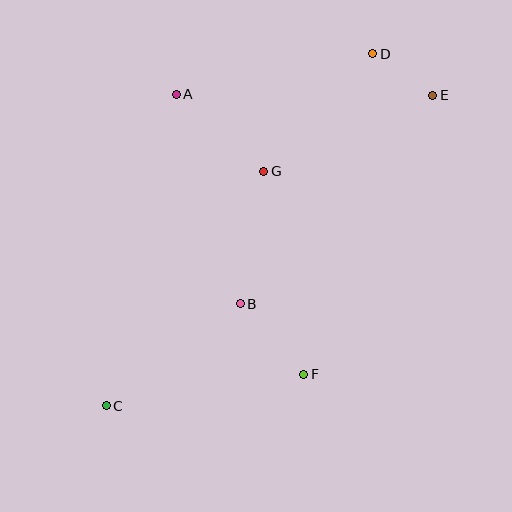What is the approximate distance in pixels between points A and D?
The distance between A and D is approximately 201 pixels.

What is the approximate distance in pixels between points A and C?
The distance between A and C is approximately 319 pixels.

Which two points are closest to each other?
Points D and E are closest to each other.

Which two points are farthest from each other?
Points C and E are farthest from each other.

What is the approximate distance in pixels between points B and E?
The distance between B and E is approximately 284 pixels.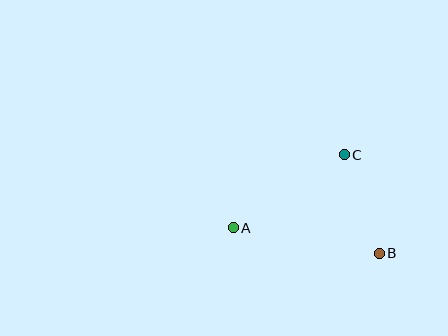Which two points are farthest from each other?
Points A and B are farthest from each other.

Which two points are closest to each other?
Points B and C are closest to each other.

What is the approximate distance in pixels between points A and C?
The distance between A and C is approximately 133 pixels.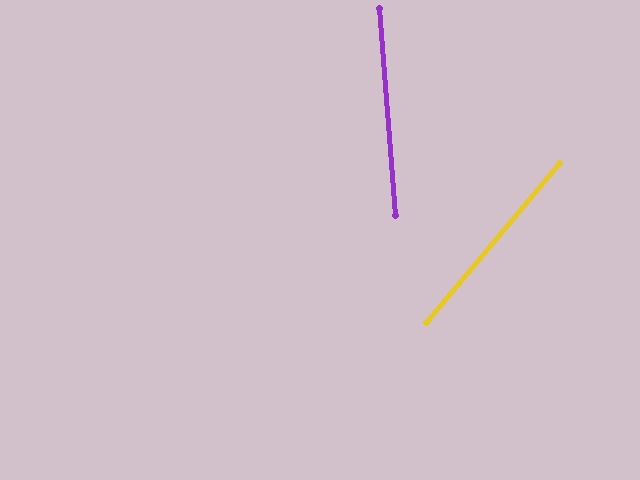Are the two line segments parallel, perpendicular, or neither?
Neither parallel nor perpendicular — they differ by about 44°.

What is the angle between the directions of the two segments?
Approximately 44 degrees.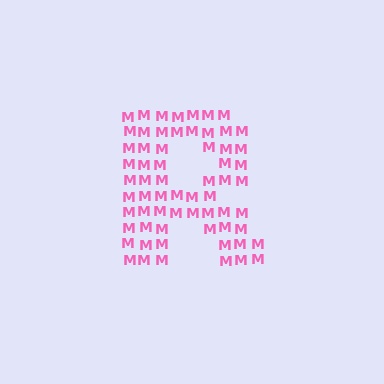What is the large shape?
The large shape is the letter R.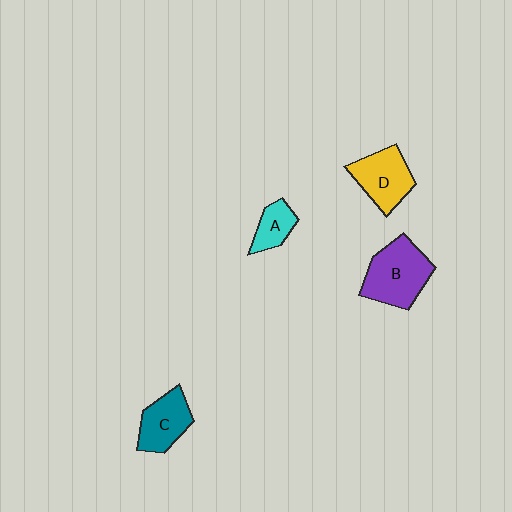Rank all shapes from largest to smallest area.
From largest to smallest: B (purple), D (yellow), C (teal), A (cyan).